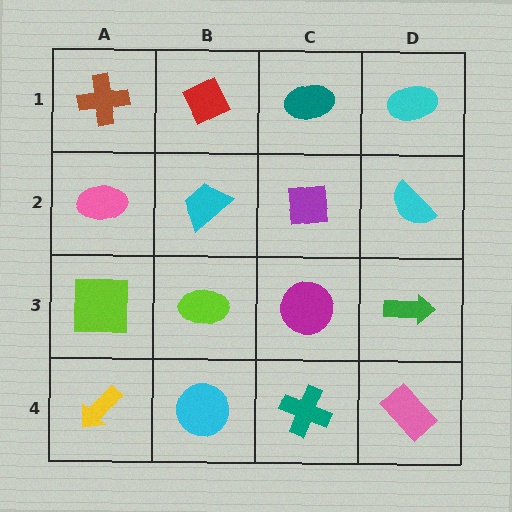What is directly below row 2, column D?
A green arrow.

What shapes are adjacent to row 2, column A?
A brown cross (row 1, column A), a lime square (row 3, column A), a cyan trapezoid (row 2, column B).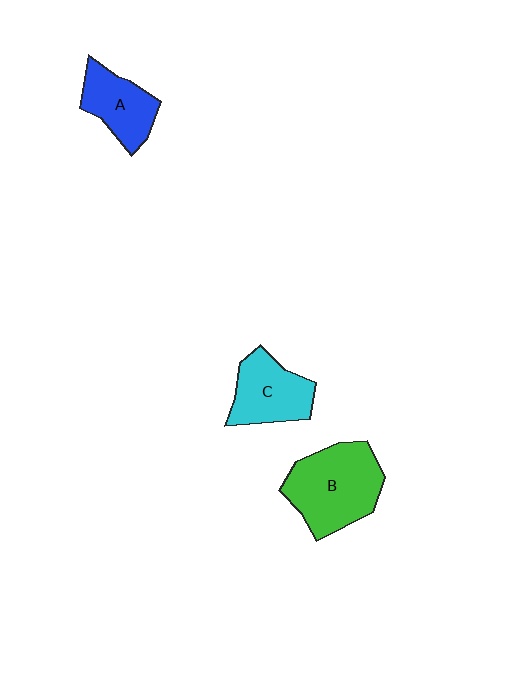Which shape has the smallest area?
Shape A (blue).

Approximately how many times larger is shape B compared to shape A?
Approximately 1.6 times.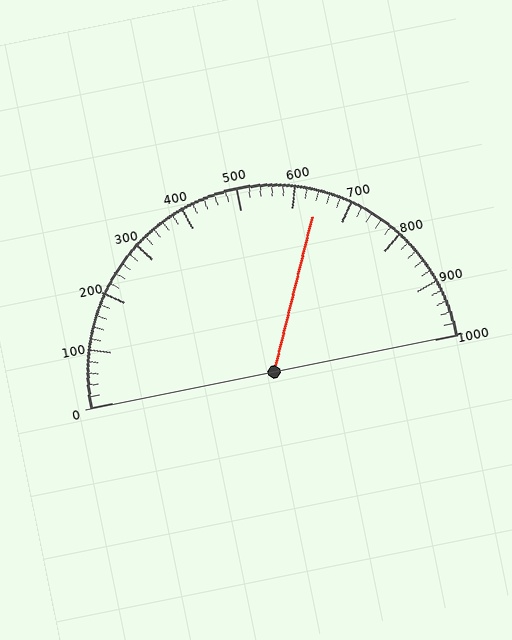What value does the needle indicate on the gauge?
The needle indicates approximately 640.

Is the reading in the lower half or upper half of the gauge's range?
The reading is in the upper half of the range (0 to 1000).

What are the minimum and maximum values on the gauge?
The gauge ranges from 0 to 1000.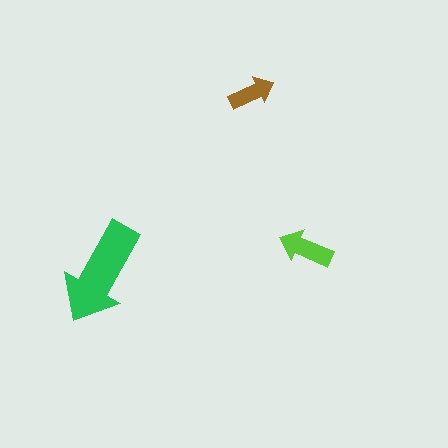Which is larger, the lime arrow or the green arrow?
The green one.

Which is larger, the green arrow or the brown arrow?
The green one.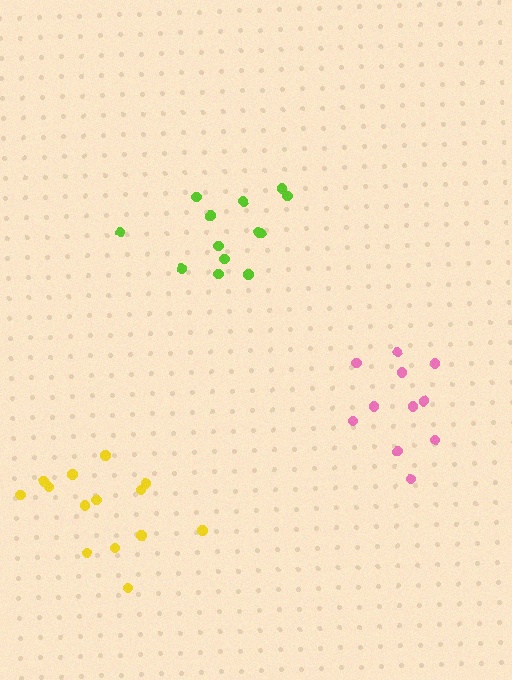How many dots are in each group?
Group 1: 11 dots, Group 2: 14 dots, Group 3: 13 dots (38 total).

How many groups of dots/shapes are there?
There are 3 groups.